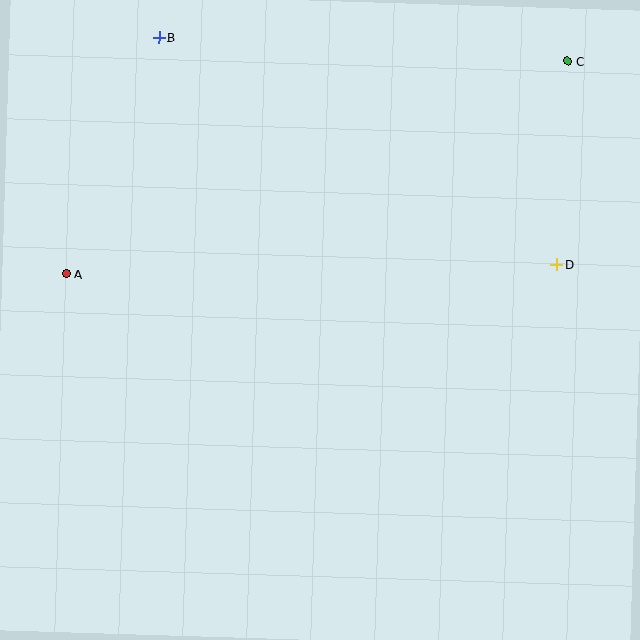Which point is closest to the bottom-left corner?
Point A is closest to the bottom-left corner.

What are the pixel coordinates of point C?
Point C is at (568, 61).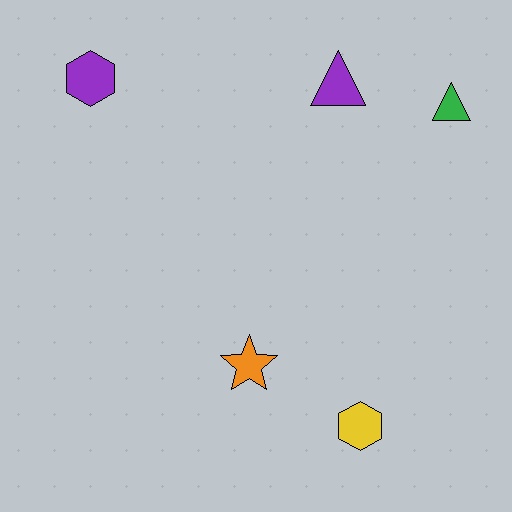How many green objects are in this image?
There is 1 green object.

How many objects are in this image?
There are 5 objects.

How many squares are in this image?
There are no squares.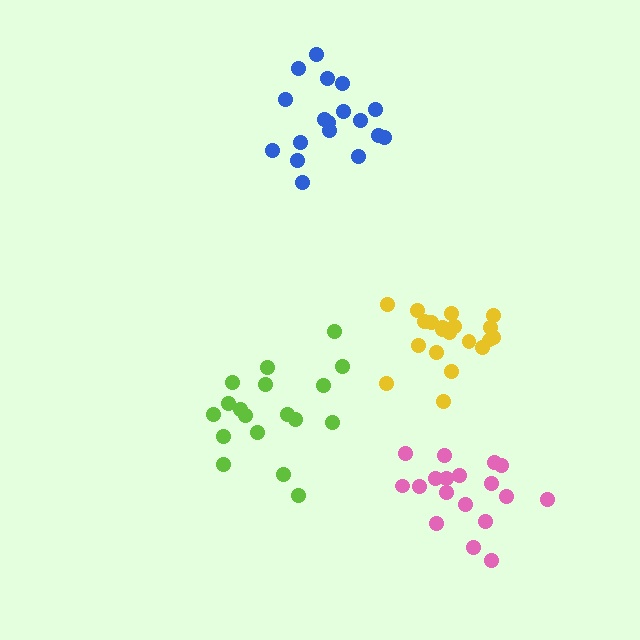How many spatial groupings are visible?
There are 4 spatial groupings.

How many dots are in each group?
Group 1: 18 dots, Group 2: 20 dots, Group 3: 18 dots, Group 4: 18 dots (74 total).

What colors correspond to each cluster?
The clusters are colored: blue, yellow, lime, pink.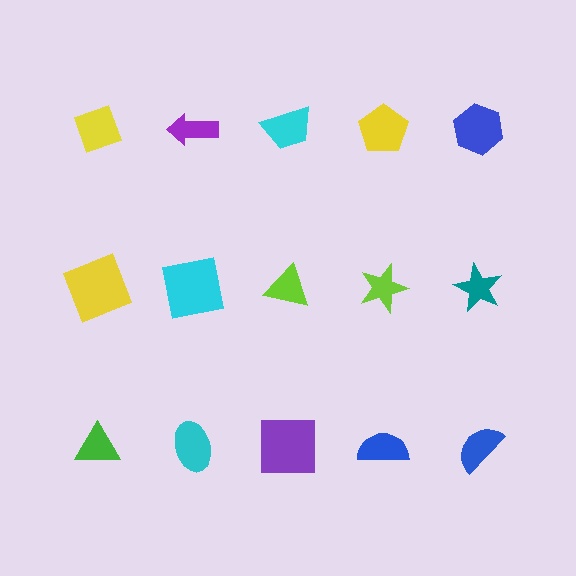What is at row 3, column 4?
A blue semicircle.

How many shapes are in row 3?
5 shapes.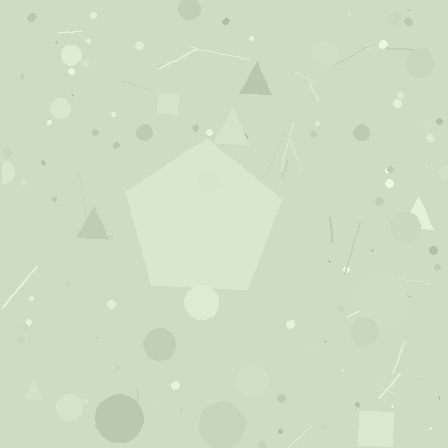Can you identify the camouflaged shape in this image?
The camouflaged shape is a pentagon.